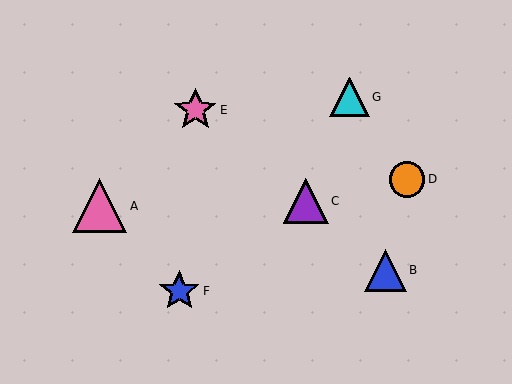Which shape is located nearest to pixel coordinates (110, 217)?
The pink triangle (labeled A) at (100, 206) is nearest to that location.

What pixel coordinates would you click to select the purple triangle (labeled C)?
Click at (306, 201) to select the purple triangle C.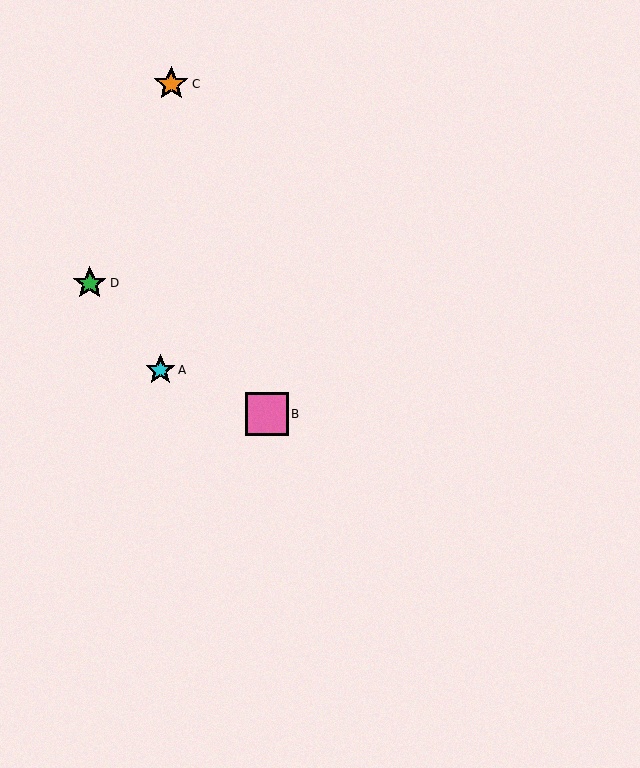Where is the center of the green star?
The center of the green star is at (90, 283).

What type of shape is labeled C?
Shape C is an orange star.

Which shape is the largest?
The pink square (labeled B) is the largest.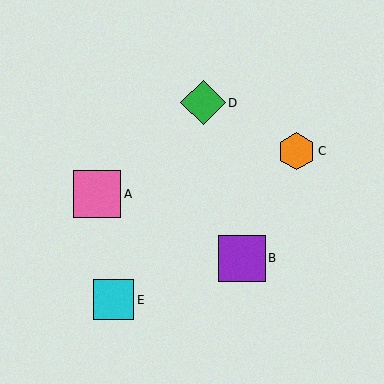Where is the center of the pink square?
The center of the pink square is at (97, 194).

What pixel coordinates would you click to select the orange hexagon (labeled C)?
Click at (296, 151) to select the orange hexagon C.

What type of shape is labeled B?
Shape B is a purple square.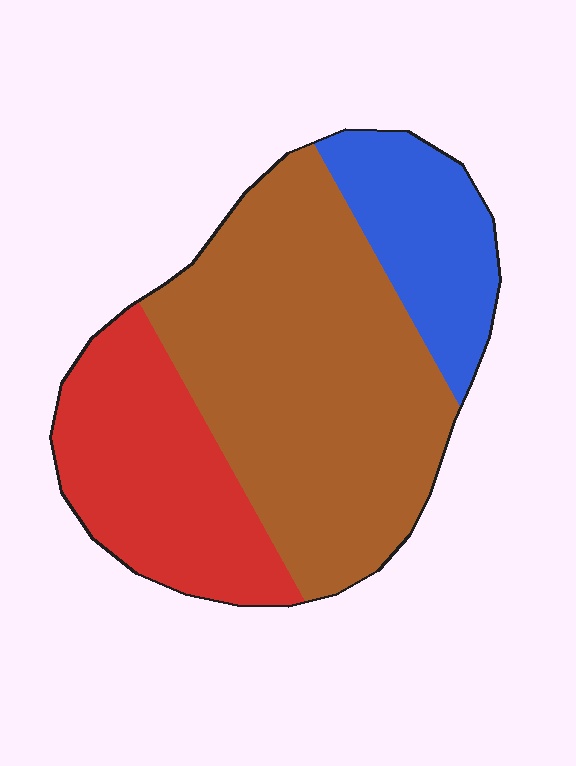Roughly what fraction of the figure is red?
Red takes up between a quarter and a half of the figure.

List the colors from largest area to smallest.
From largest to smallest: brown, red, blue.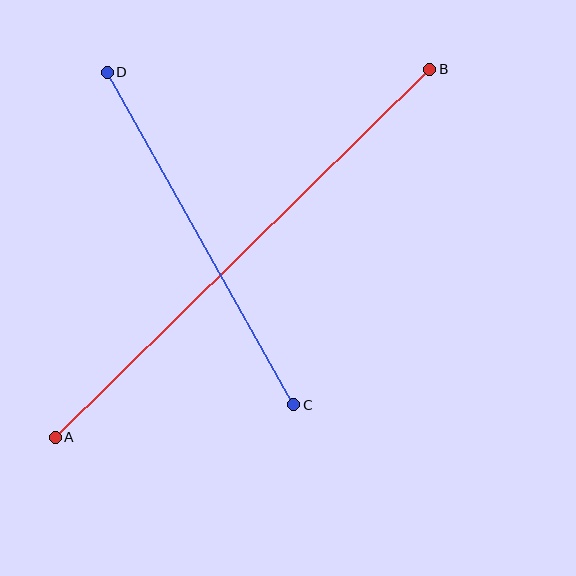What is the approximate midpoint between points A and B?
The midpoint is at approximately (243, 253) pixels.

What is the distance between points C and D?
The distance is approximately 381 pixels.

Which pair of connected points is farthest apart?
Points A and B are farthest apart.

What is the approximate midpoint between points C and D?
The midpoint is at approximately (201, 238) pixels.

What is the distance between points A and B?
The distance is approximately 525 pixels.